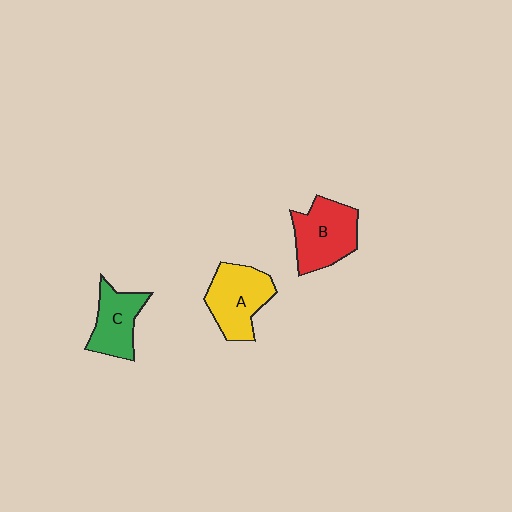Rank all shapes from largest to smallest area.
From largest to smallest: B (red), A (yellow), C (green).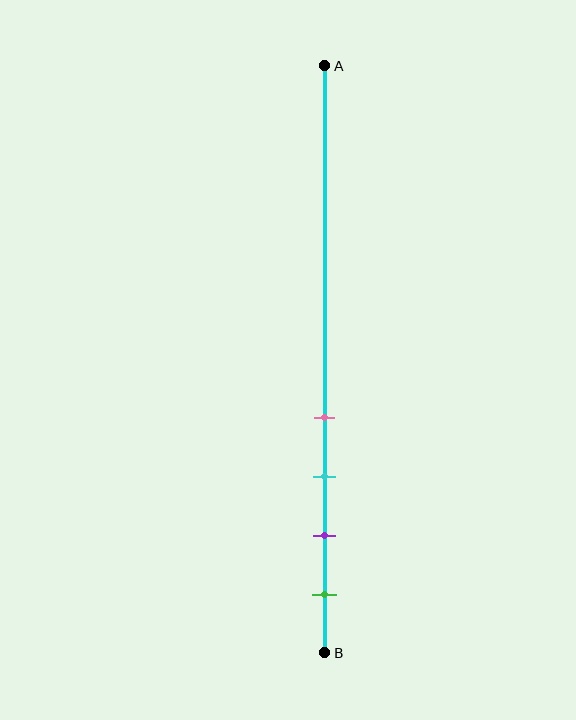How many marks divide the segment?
There are 4 marks dividing the segment.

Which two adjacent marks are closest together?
The pink and cyan marks are the closest adjacent pair.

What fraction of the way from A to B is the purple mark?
The purple mark is approximately 80% (0.8) of the way from A to B.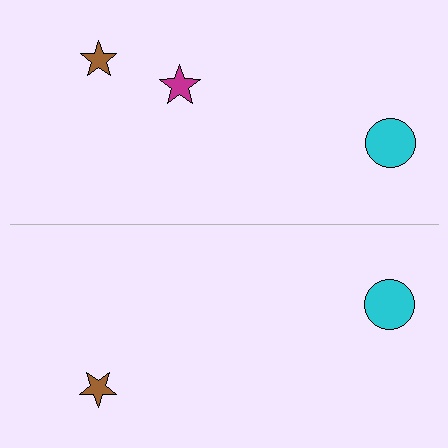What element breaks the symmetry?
A magenta star is missing from the bottom side.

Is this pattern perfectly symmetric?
No, the pattern is not perfectly symmetric. A magenta star is missing from the bottom side.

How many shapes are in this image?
There are 5 shapes in this image.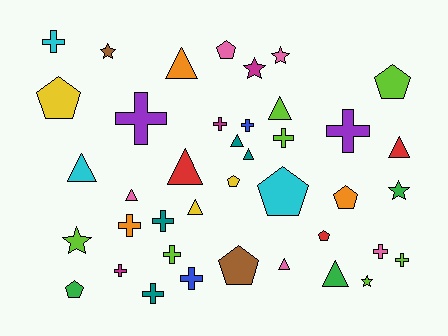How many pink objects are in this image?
There are 5 pink objects.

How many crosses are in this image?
There are 14 crosses.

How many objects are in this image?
There are 40 objects.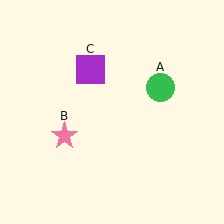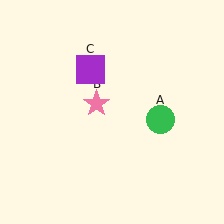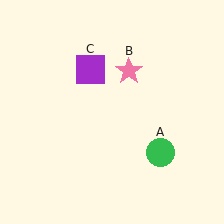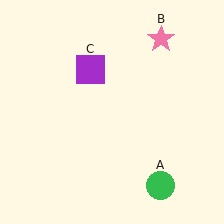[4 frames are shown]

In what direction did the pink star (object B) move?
The pink star (object B) moved up and to the right.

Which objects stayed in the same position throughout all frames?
Purple square (object C) remained stationary.